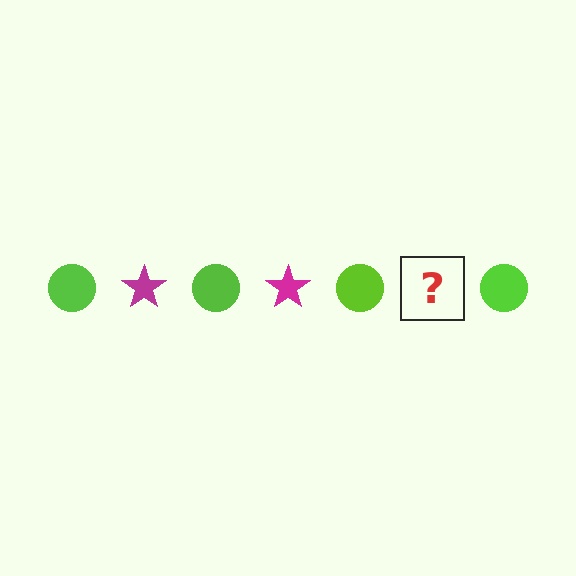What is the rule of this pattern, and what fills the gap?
The rule is that the pattern alternates between lime circle and magenta star. The gap should be filled with a magenta star.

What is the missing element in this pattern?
The missing element is a magenta star.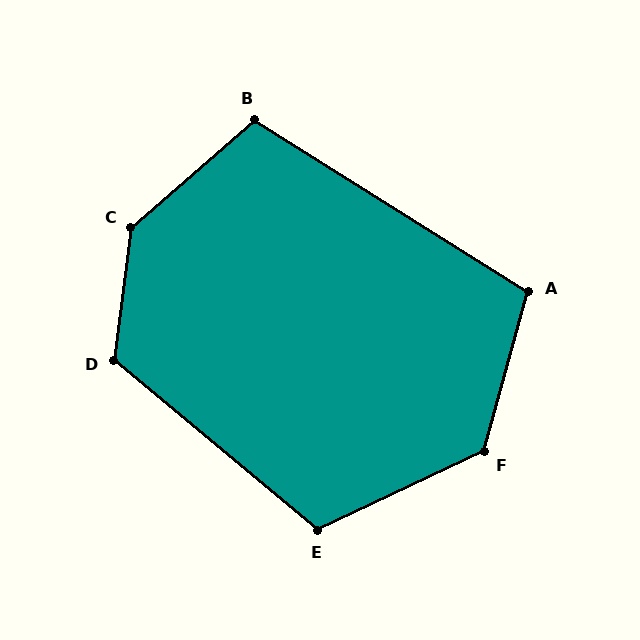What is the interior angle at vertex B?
Approximately 107 degrees (obtuse).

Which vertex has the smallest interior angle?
A, at approximately 107 degrees.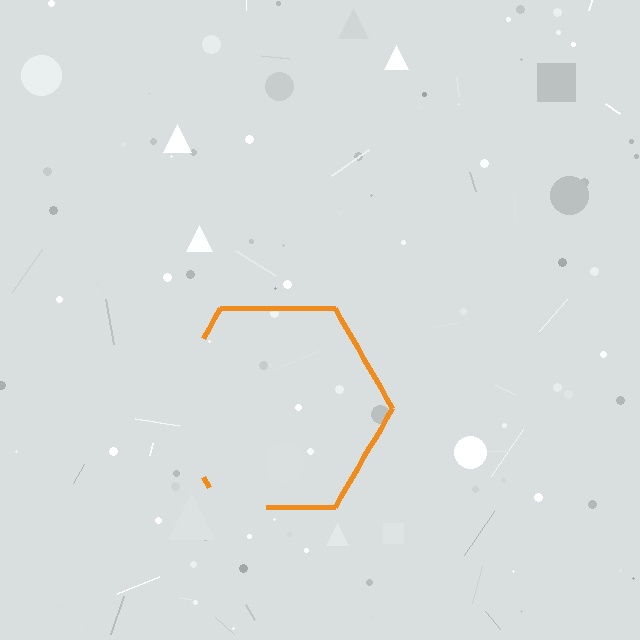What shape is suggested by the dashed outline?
The dashed outline suggests a hexagon.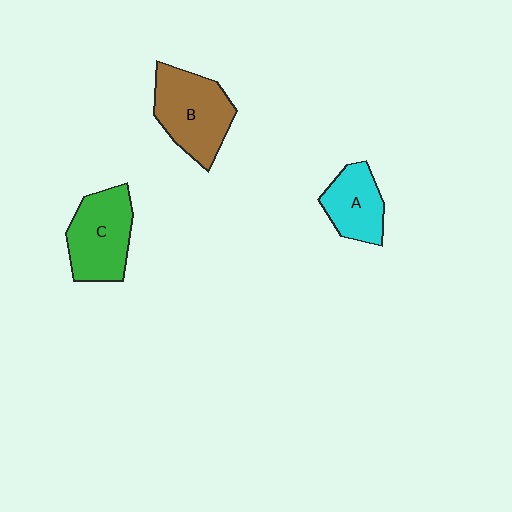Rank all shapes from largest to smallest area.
From largest to smallest: B (brown), C (green), A (cyan).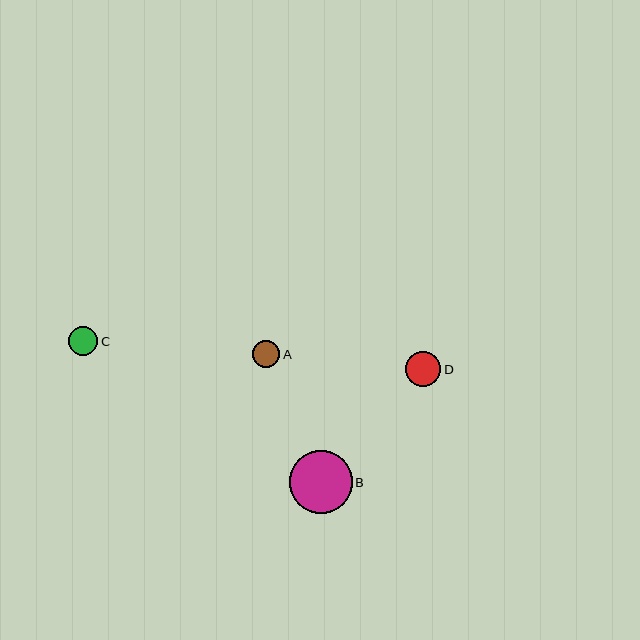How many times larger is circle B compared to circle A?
Circle B is approximately 2.3 times the size of circle A.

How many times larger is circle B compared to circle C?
Circle B is approximately 2.1 times the size of circle C.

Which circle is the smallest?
Circle A is the smallest with a size of approximately 28 pixels.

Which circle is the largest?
Circle B is the largest with a size of approximately 63 pixels.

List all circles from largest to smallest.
From largest to smallest: B, D, C, A.